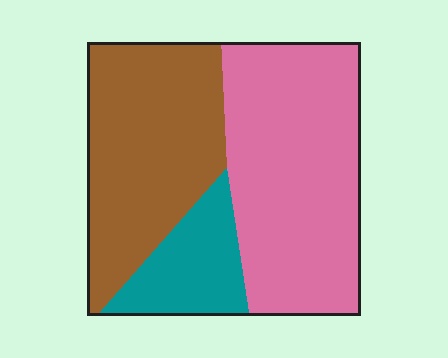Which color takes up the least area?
Teal, at roughly 15%.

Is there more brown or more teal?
Brown.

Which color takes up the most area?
Pink, at roughly 45%.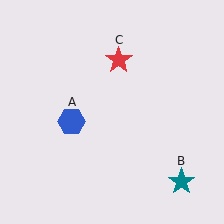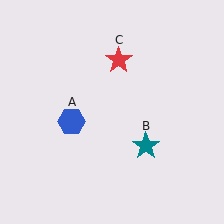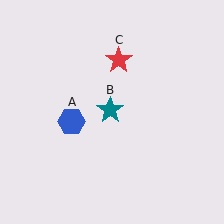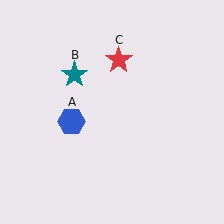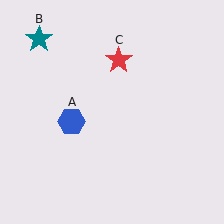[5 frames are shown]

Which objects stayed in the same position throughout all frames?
Blue hexagon (object A) and red star (object C) remained stationary.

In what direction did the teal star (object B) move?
The teal star (object B) moved up and to the left.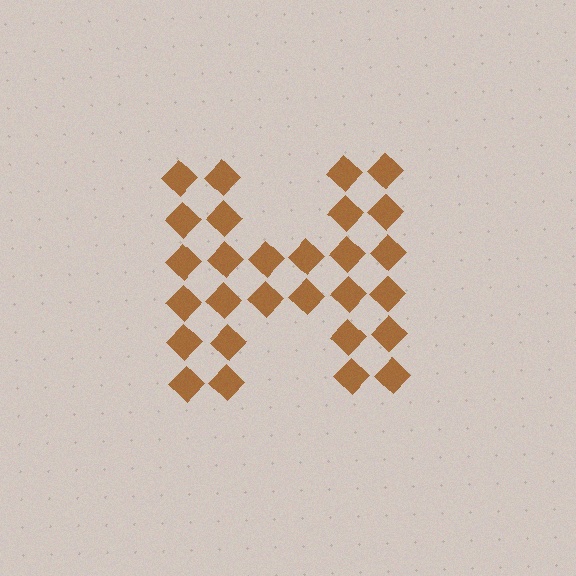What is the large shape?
The large shape is the letter H.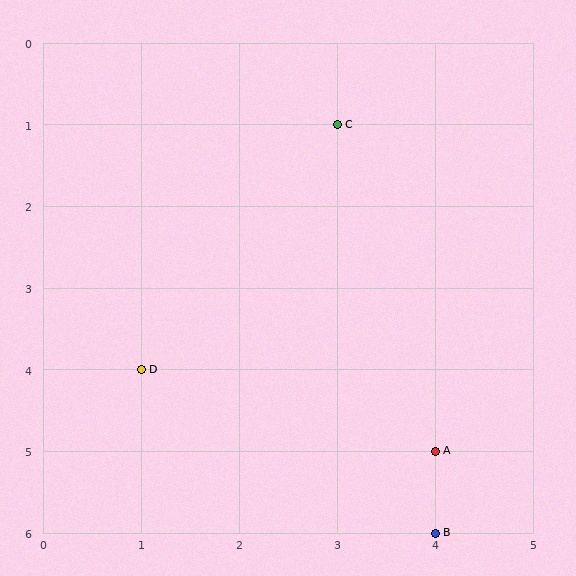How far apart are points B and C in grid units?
Points B and C are 1 column and 5 rows apart (about 5.1 grid units diagonally).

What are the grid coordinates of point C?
Point C is at grid coordinates (3, 1).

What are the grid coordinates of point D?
Point D is at grid coordinates (1, 4).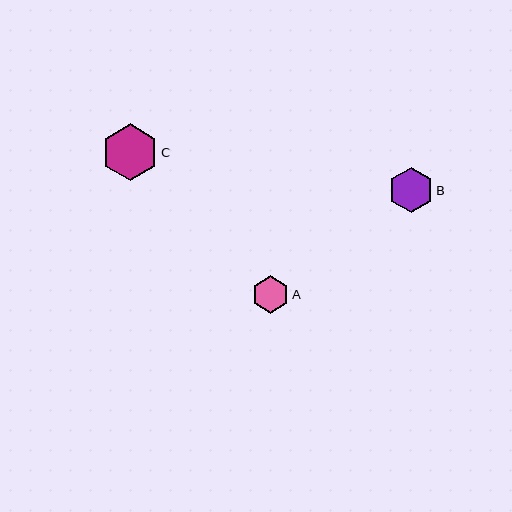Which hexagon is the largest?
Hexagon C is the largest with a size of approximately 56 pixels.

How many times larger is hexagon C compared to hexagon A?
Hexagon C is approximately 1.5 times the size of hexagon A.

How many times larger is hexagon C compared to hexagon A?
Hexagon C is approximately 1.5 times the size of hexagon A.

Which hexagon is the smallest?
Hexagon A is the smallest with a size of approximately 37 pixels.